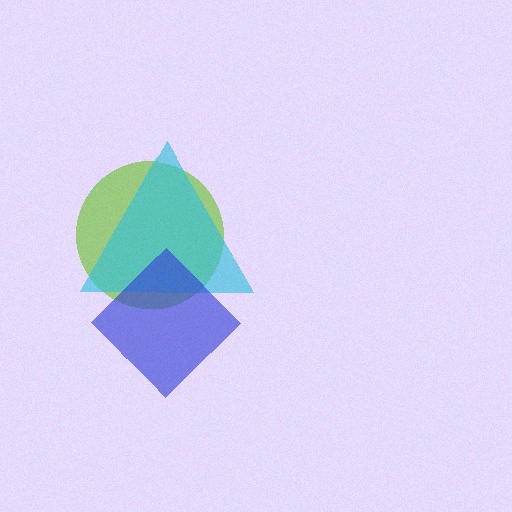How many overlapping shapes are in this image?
There are 3 overlapping shapes in the image.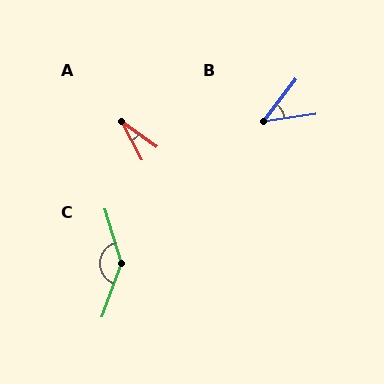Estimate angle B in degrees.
Approximately 44 degrees.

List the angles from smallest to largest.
A (26°), B (44°), C (143°).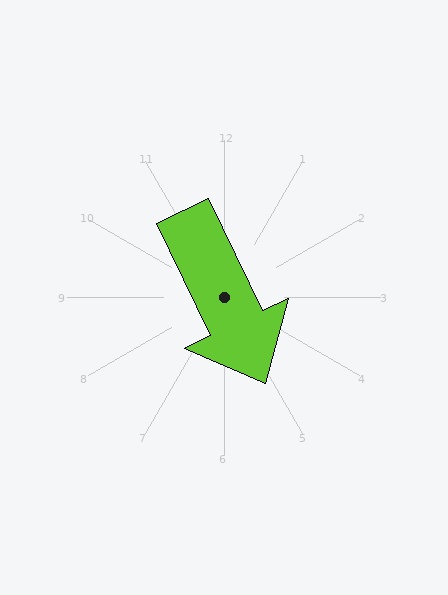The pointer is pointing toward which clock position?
Roughly 5 o'clock.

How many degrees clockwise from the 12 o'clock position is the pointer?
Approximately 154 degrees.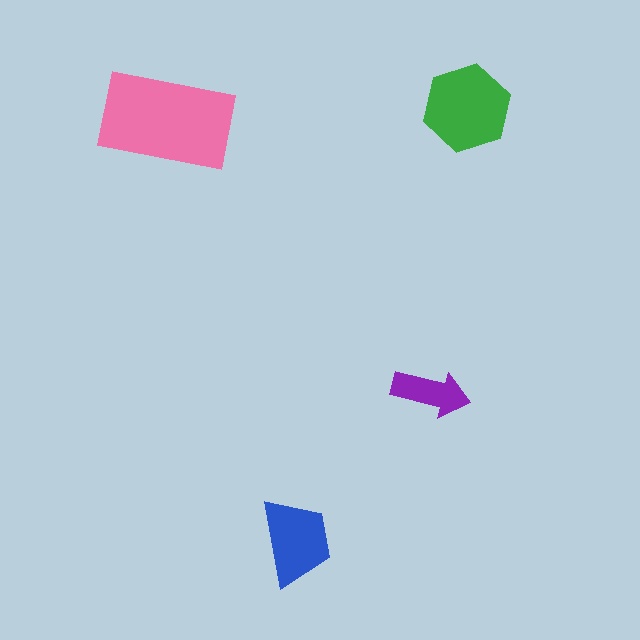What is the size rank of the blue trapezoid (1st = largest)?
3rd.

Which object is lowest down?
The blue trapezoid is bottommost.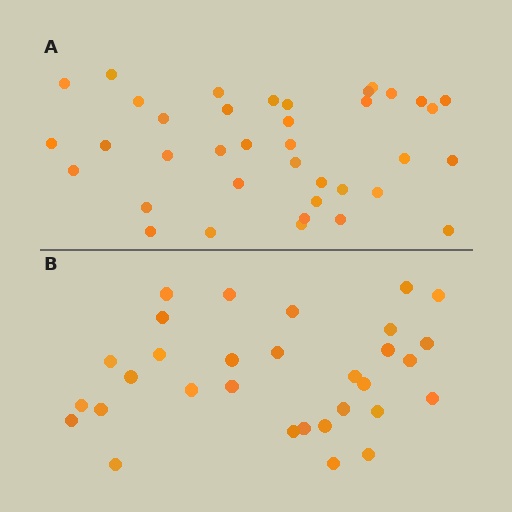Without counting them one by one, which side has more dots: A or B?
Region A (the top region) has more dots.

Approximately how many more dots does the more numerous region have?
Region A has roughly 8 or so more dots than region B.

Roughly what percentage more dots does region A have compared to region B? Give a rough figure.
About 25% more.